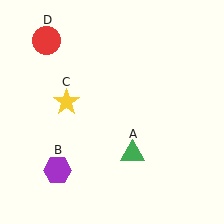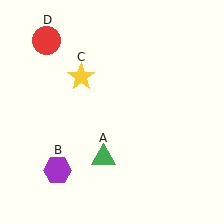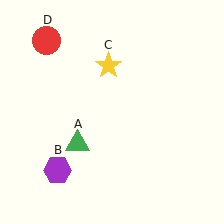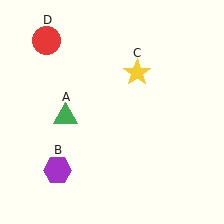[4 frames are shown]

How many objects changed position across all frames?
2 objects changed position: green triangle (object A), yellow star (object C).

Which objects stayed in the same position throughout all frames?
Purple hexagon (object B) and red circle (object D) remained stationary.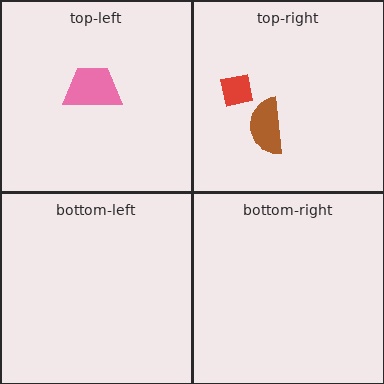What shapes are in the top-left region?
The pink trapezoid.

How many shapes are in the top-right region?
2.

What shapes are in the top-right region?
The brown semicircle, the red square.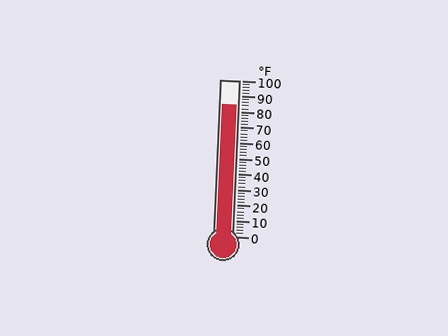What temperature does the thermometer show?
The thermometer shows approximately 84°F.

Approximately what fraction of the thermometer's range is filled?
The thermometer is filled to approximately 85% of its range.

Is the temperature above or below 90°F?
The temperature is below 90°F.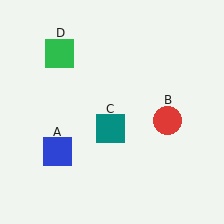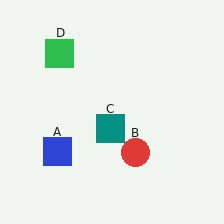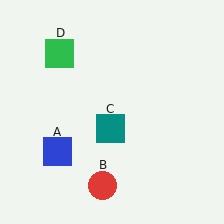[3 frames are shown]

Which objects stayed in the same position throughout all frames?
Blue square (object A) and teal square (object C) and green square (object D) remained stationary.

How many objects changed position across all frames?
1 object changed position: red circle (object B).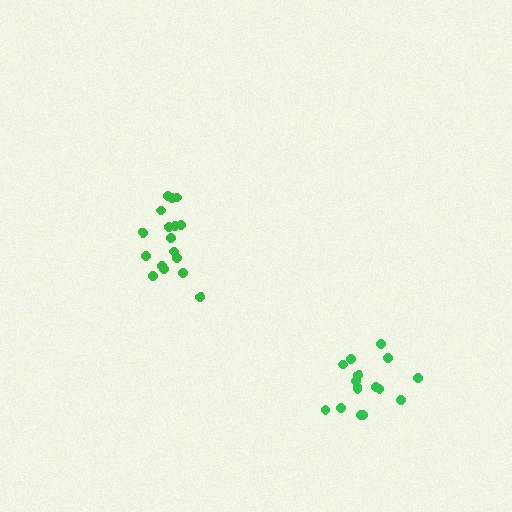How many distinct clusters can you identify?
There are 2 distinct clusters.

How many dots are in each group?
Group 1: 17 dots, Group 2: 16 dots (33 total).